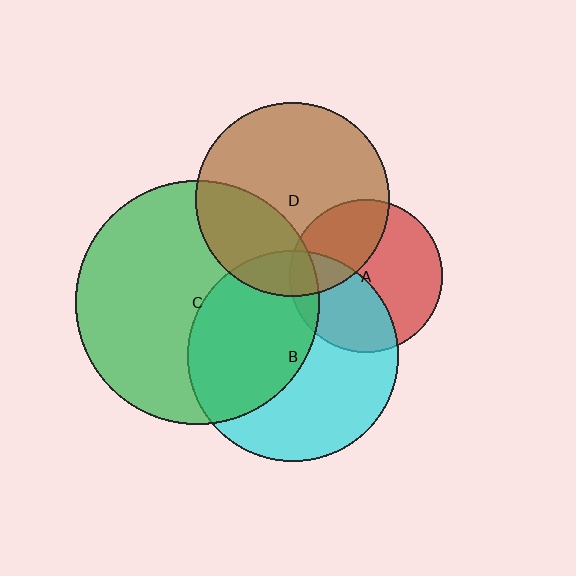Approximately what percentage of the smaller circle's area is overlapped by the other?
Approximately 40%.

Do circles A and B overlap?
Yes.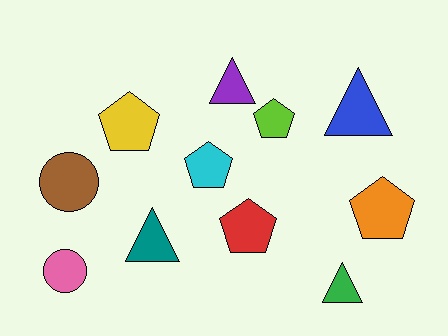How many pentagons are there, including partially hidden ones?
There are 5 pentagons.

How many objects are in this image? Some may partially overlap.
There are 11 objects.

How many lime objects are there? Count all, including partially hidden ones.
There is 1 lime object.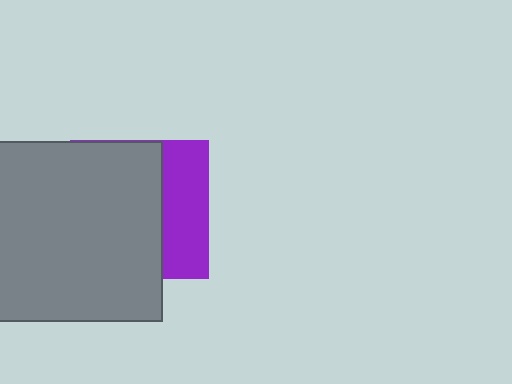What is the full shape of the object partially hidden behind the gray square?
The partially hidden object is a purple square.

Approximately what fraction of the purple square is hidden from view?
Roughly 66% of the purple square is hidden behind the gray square.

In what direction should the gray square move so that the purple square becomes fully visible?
The gray square should move left. That is the shortest direction to clear the overlap and leave the purple square fully visible.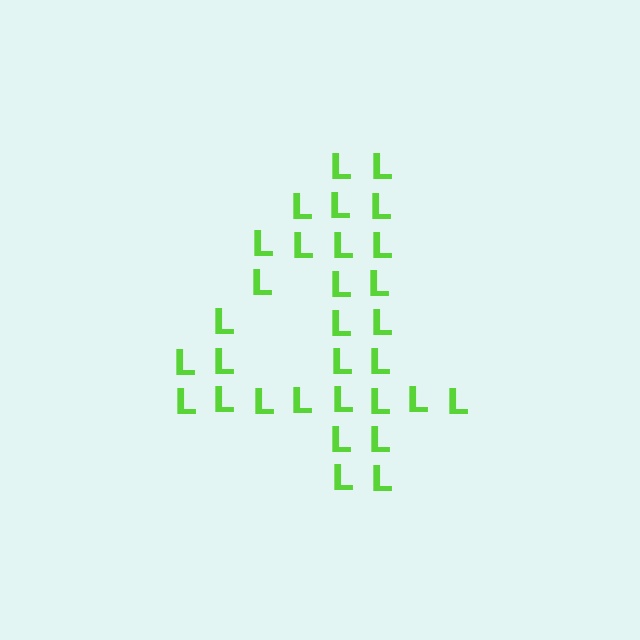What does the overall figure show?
The overall figure shows the digit 4.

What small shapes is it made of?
It is made of small letter L's.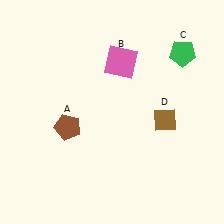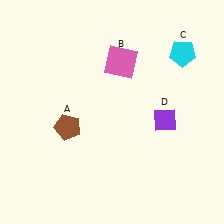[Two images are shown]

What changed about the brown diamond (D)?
In Image 1, D is brown. In Image 2, it changed to purple.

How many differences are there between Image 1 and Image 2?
There are 2 differences between the two images.